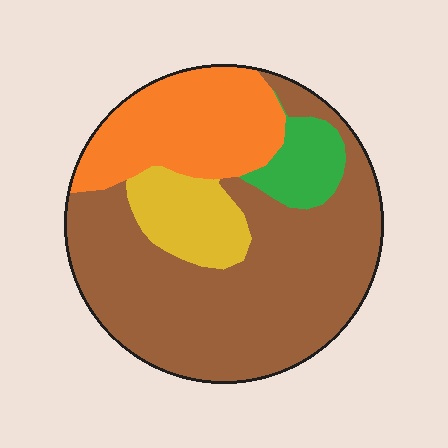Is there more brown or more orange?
Brown.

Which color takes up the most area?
Brown, at roughly 60%.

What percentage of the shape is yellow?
Yellow takes up about one tenth (1/10) of the shape.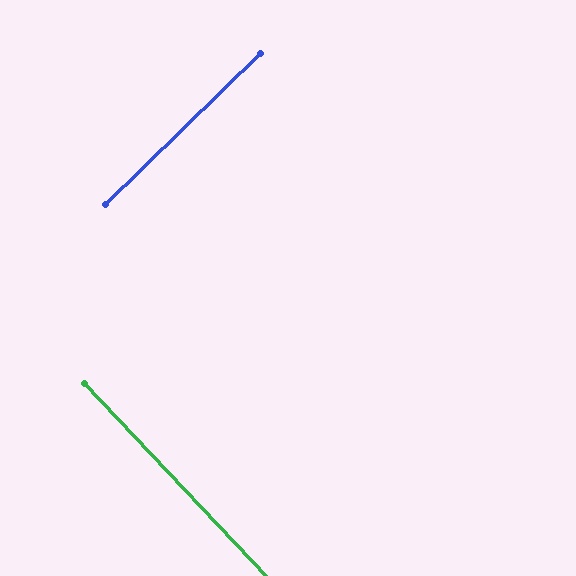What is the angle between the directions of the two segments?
Approximately 89 degrees.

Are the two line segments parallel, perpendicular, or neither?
Perpendicular — they meet at approximately 89°.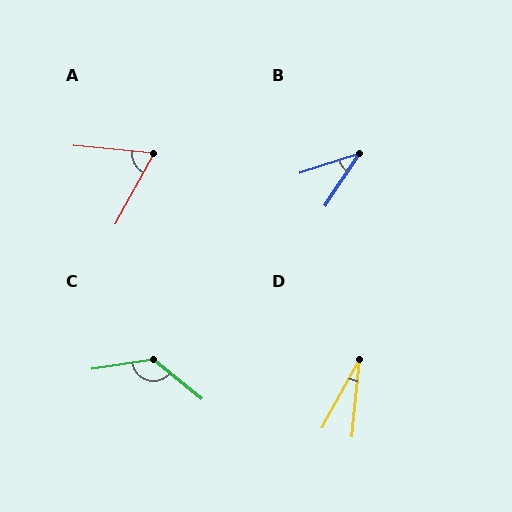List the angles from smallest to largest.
D (23°), B (38°), A (67°), C (133°).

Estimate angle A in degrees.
Approximately 67 degrees.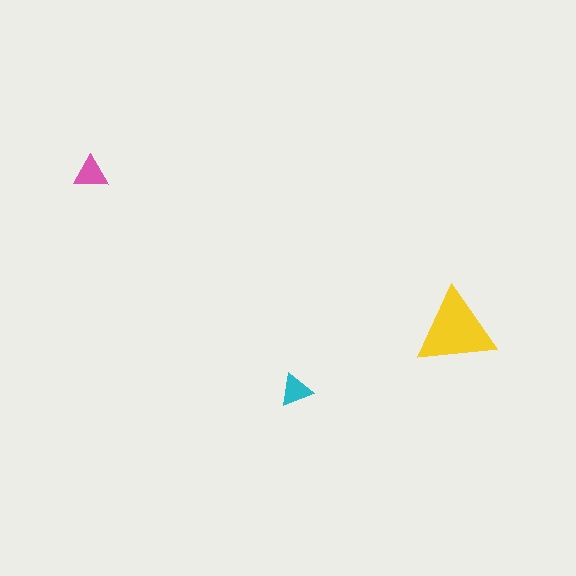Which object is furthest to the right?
The yellow triangle is rightmost.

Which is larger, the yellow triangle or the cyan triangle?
The yellow one.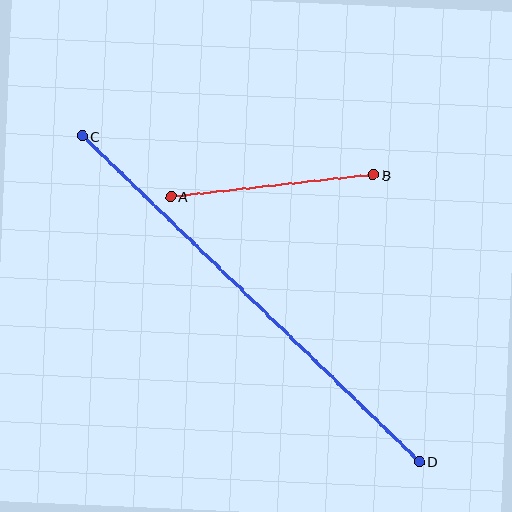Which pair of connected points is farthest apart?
Points C and D are farthest apart.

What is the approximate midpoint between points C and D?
The midpoint is at approximately (251, 299) pixels.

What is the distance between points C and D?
The distance is approximately 469 pixels.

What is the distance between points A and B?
The distance is approximately 204 pixels.